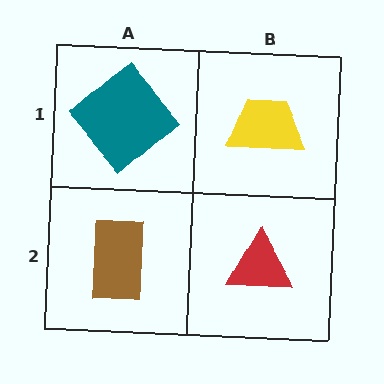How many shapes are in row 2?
2 shapes.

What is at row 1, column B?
A yellow trapezoid.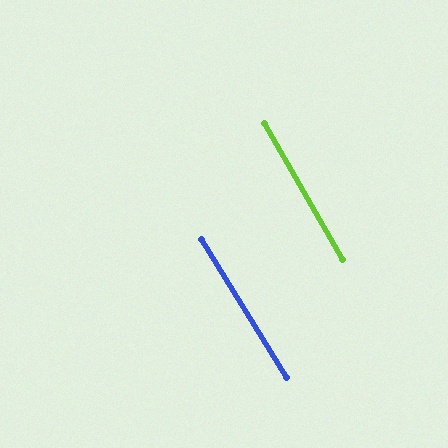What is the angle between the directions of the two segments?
Approximately 2 degrees.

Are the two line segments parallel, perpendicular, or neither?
Parallel — their directions differ by only 1.9°.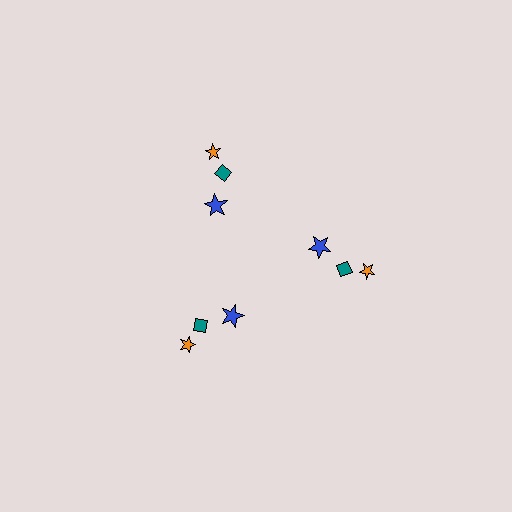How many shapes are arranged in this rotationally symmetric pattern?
There are 9 shapes, arranged in 3 groups of 3.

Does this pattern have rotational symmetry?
Yes, this pattern has 3-fold rotational symmetry. It looks the same after rotating 120 degrees around the center.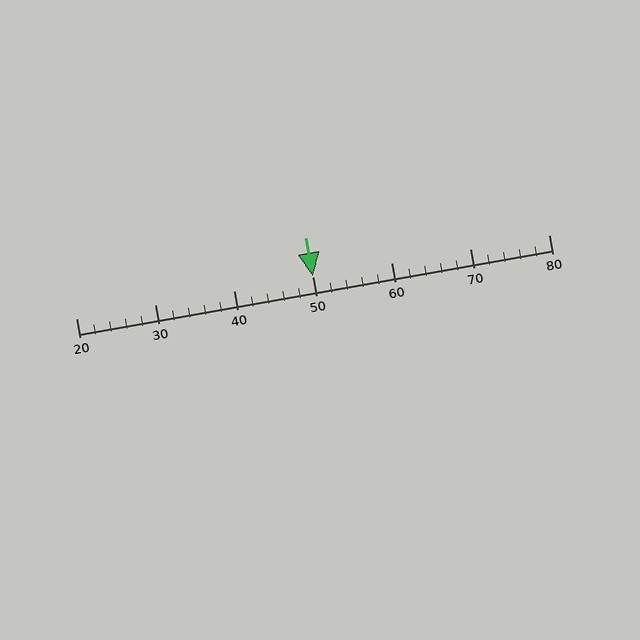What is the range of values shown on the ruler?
The ruler shows values from 20 to 80.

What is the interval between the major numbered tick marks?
The major tick marks are spaced 10 units apart.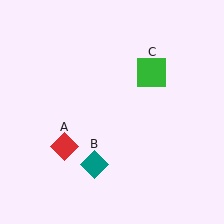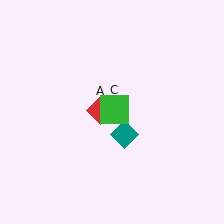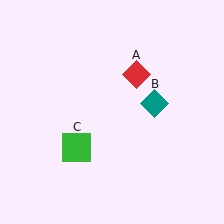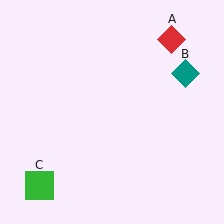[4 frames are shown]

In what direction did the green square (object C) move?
The green square (object C) moved down and to the left.